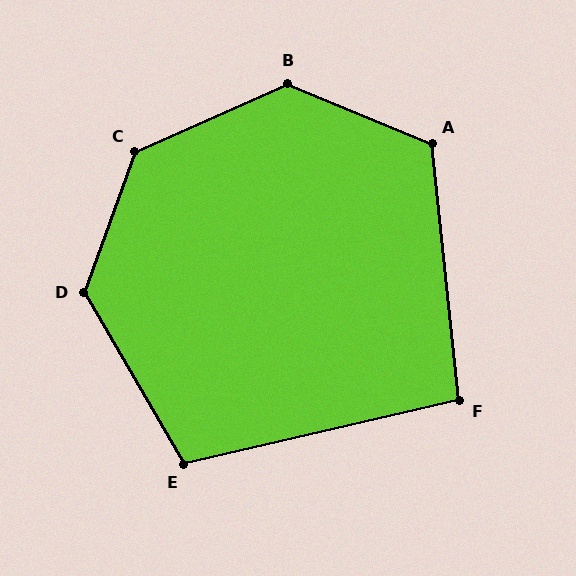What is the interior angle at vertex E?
Approximately 107 degrees (obtuse).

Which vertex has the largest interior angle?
C, at approximately 134 degrees.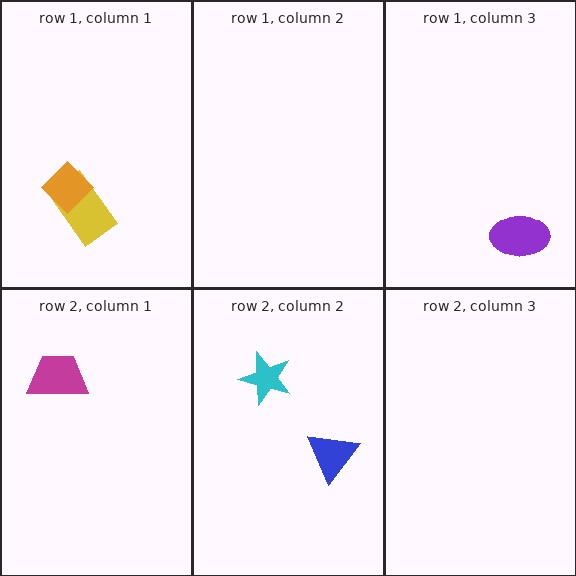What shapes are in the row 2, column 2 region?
The blue triangle, the cyan star.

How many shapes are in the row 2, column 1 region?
1.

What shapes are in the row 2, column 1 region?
The magenta trapezoid.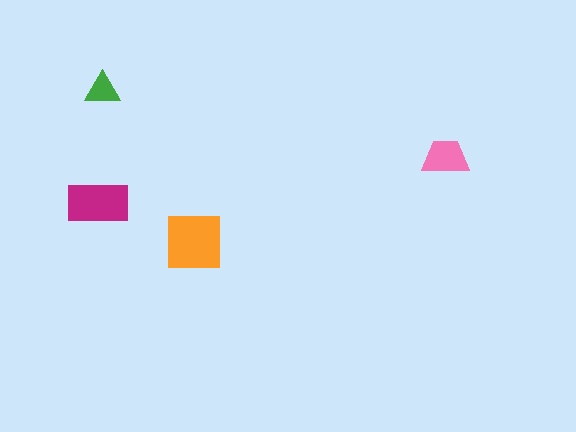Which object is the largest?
The orange square.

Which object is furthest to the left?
The magenta rectangle is leftmost.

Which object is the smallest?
The green triangle.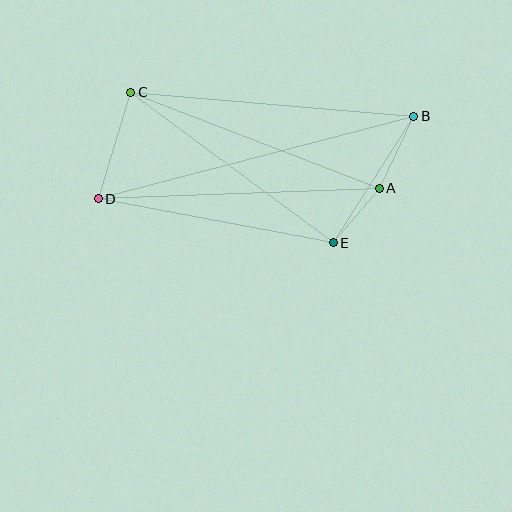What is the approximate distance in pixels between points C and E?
The distance between C and E is approximately 253 pixels.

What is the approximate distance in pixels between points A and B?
The distance between A and B is approximately 80 pixels.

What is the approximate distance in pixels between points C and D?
The distance between C and D is approximately 112 pixels.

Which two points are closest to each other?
Points A and E are closest to each other.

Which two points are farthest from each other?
Points B and D are farthest from each other.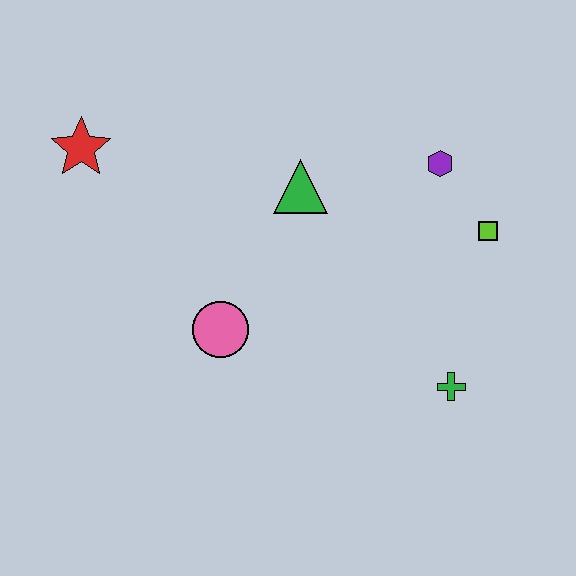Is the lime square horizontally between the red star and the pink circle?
No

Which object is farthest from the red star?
The green cross is farthest from the red star.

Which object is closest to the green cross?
The lime square is closest to the green cross.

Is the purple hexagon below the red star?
Yes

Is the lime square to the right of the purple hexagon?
Yes